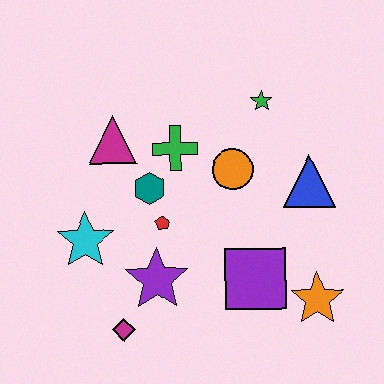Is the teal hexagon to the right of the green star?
No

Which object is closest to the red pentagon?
The teal hexagon is closest to the red pentagon.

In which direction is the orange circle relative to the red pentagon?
The orange circle is to the right of the red pentagon.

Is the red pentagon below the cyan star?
No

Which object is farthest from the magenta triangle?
The orange star is farthest from the magenta triangle.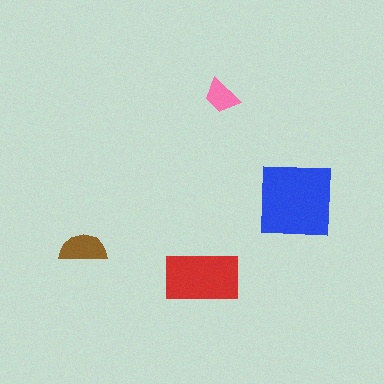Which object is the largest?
The blue square.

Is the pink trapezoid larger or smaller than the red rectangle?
Smaller.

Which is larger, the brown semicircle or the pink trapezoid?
The brown semicircle.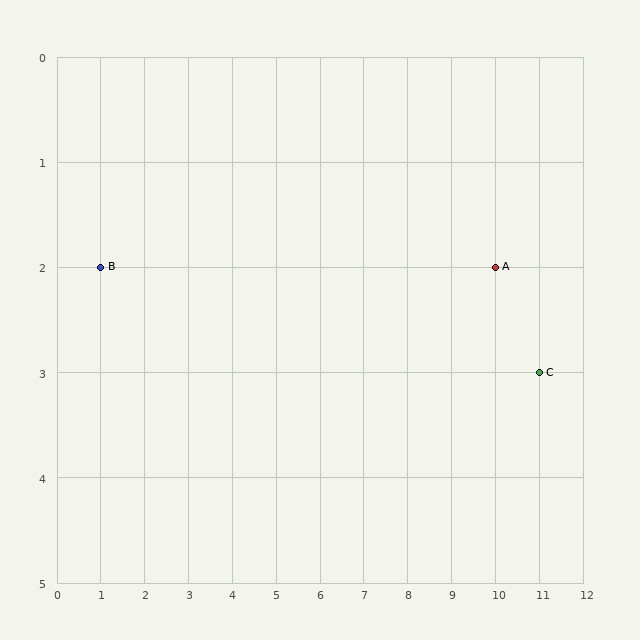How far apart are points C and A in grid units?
Points C and A are 1 column and 1 row apart (about 1.4 grid units diagonally).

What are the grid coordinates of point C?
Point C is at grid coordinates (11, 3).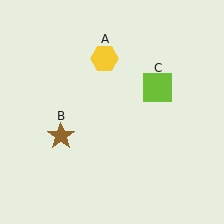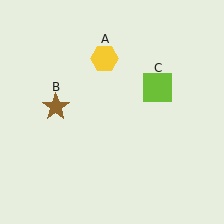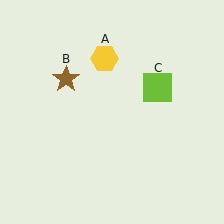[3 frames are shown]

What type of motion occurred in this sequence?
The brown star (object B) rotated clockwise around the center of the scene.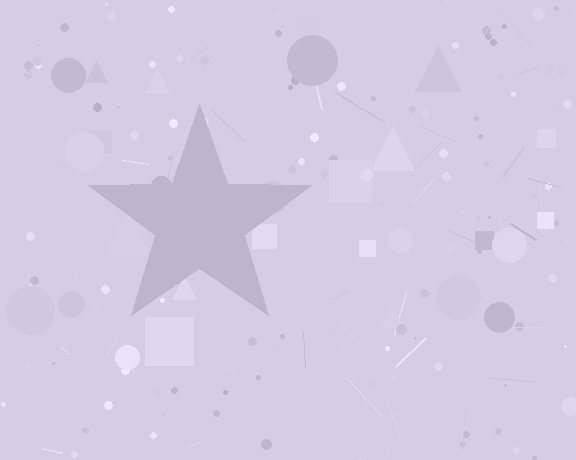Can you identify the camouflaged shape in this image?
The camouflaged shape is a star.